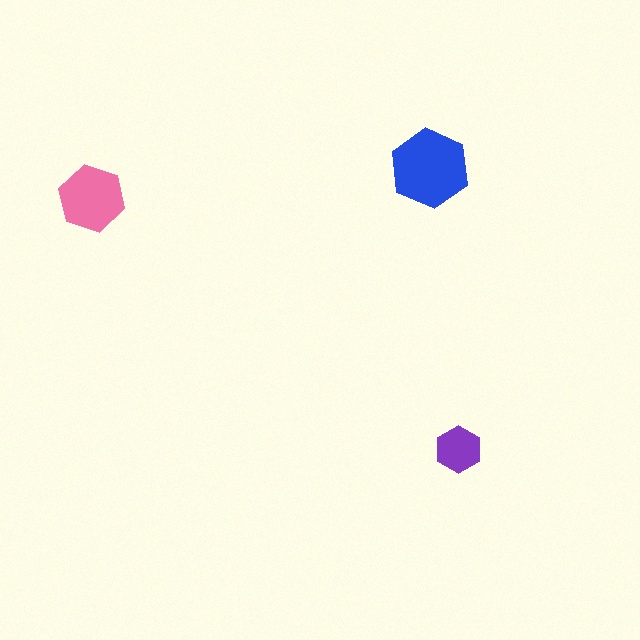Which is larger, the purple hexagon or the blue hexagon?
The blue one.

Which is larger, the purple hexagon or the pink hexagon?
The pink one.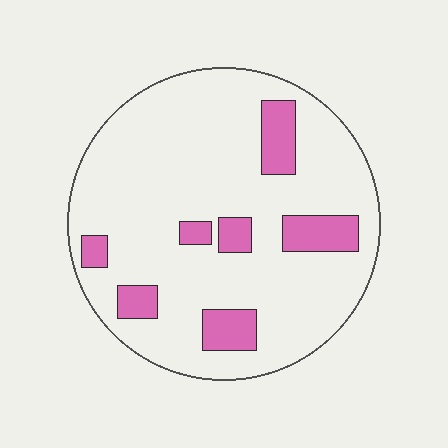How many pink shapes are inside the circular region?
7.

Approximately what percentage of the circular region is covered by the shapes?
Approximately 15%.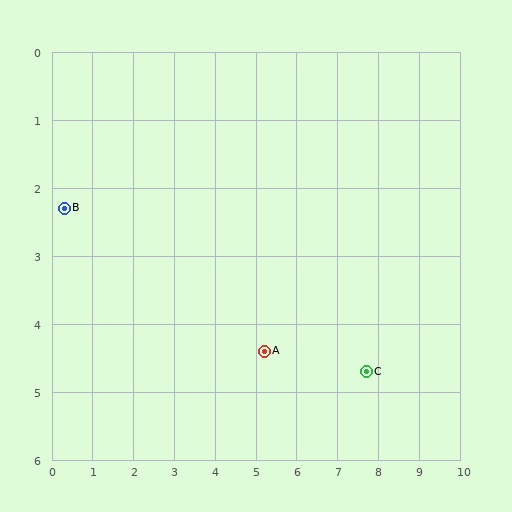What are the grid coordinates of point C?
Point C is at approximately (7.7, 4.7).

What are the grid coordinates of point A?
Point A is at approximately (5.2, 4.4).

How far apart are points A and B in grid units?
Points A and B are about 5.3 grid units apart.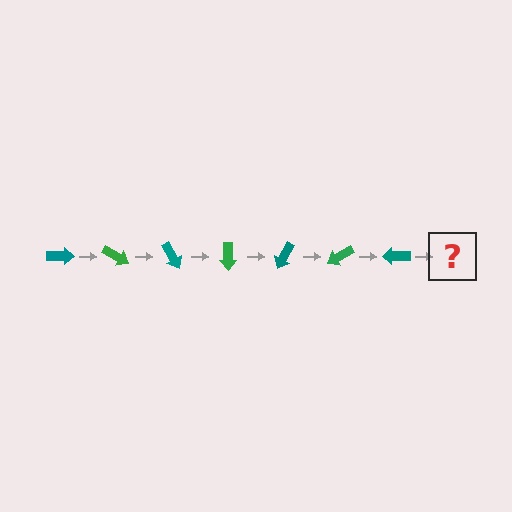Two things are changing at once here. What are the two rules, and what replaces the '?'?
The two rules are that it rotates 30 degrees each step and the color cycles through teal and green. The '?' should be a green arrow, rotated 210 degrees from the start.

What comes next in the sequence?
The next element should be a green arrow, rotated 210 degrees from the start.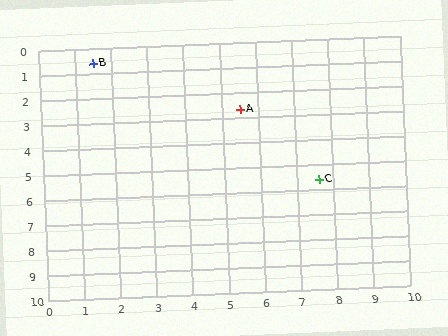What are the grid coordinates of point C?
Point C is at approximately (7.6, 5.6).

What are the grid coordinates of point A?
Point A is at approximately (5.5, 2.7).